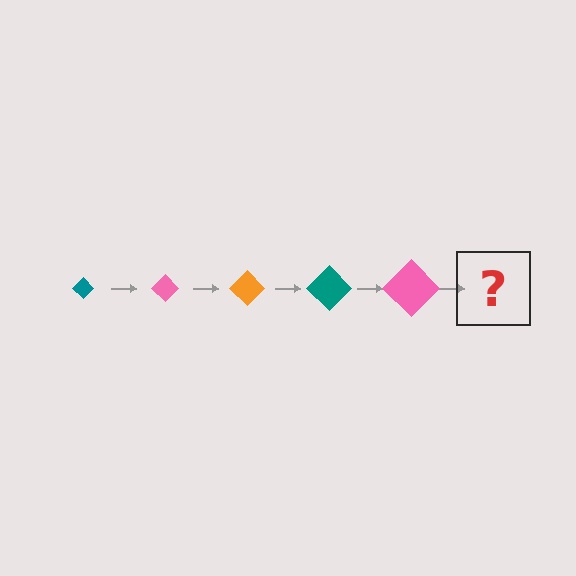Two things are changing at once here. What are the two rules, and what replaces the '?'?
The two rules are that the diamond grows larger each step and the color cycles through teal, pink, and orange. The '?' should be an orange diamond, larger than the previous one.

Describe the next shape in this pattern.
It should be an orange diamond, larger than the previous one.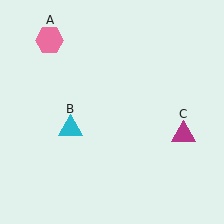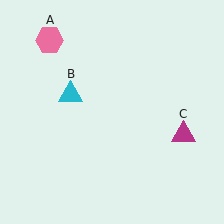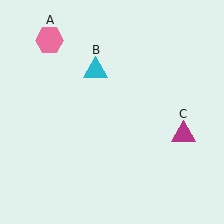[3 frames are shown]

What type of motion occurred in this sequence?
The cyan triangle (object B) rotated clockwise around the center of the scene.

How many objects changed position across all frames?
1 object changed position: cyan triangle (object B).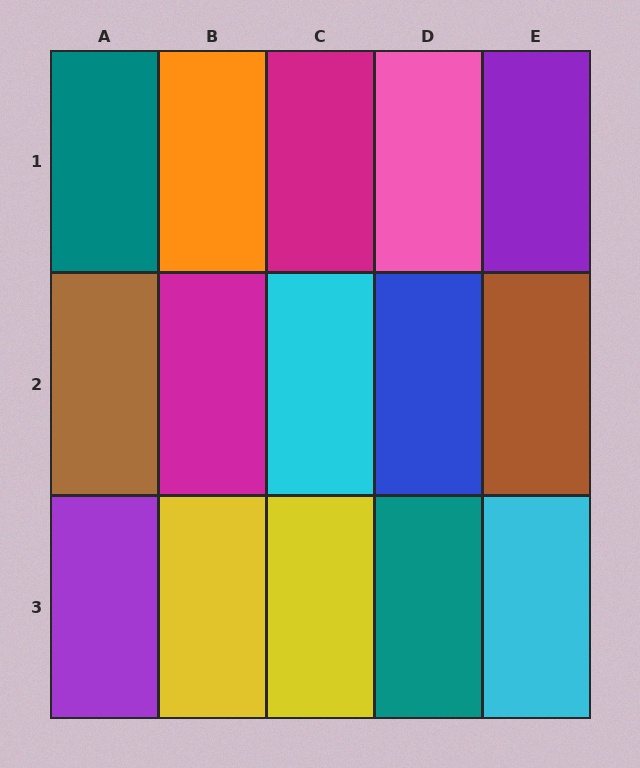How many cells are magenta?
2 cells are magenta.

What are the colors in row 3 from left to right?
Purple, yellow, yellow, teal, cyan.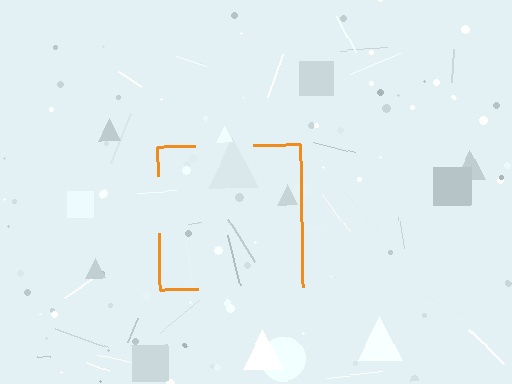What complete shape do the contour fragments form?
The contour fragments form a square.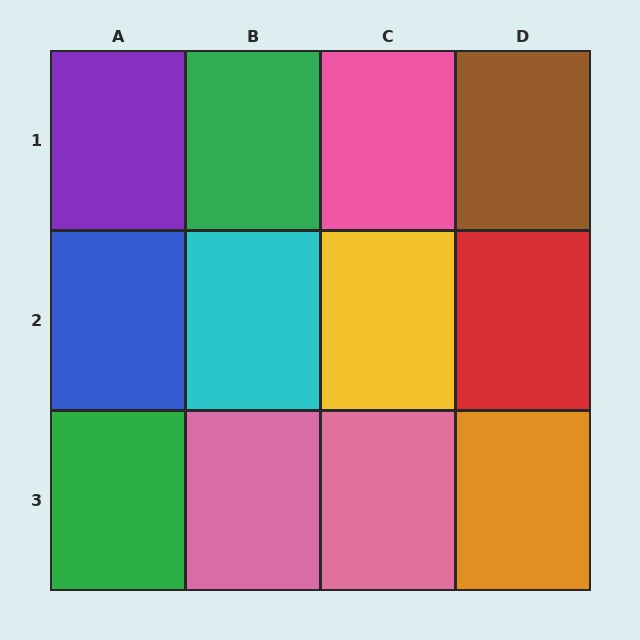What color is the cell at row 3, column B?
Pink.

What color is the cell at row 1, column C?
Pink.